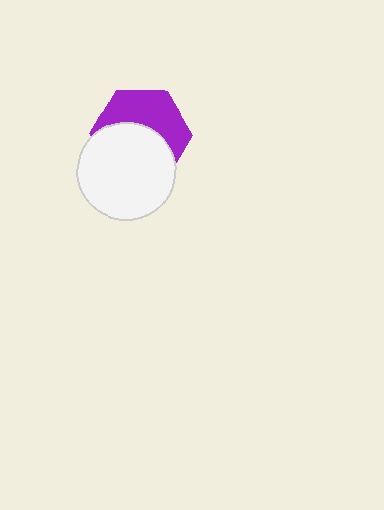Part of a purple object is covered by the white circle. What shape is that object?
It is a hexagon.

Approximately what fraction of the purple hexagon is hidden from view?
Roughly 52% of the purple hexagon is hidden behind the white circle.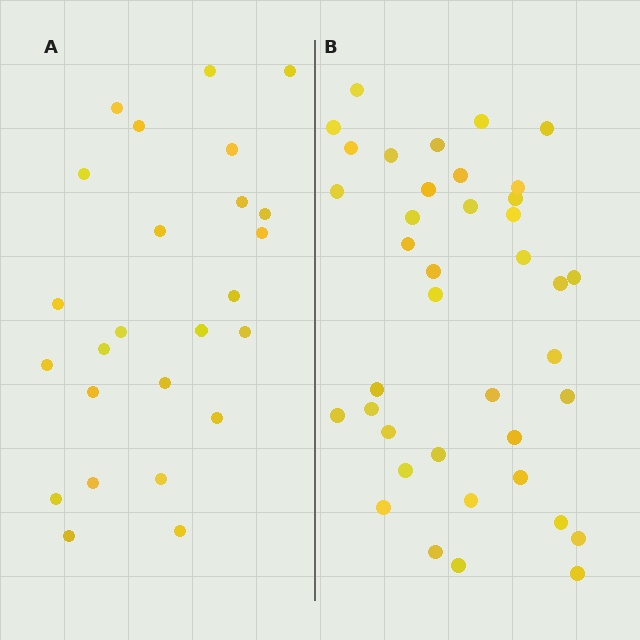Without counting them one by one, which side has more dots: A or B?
Region B (the right region) has more dots.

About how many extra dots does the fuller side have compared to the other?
Region B has approximately 15 more dots than region A.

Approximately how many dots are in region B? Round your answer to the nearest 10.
About 40 dots. (The exact count is 39, which rounds to 40.)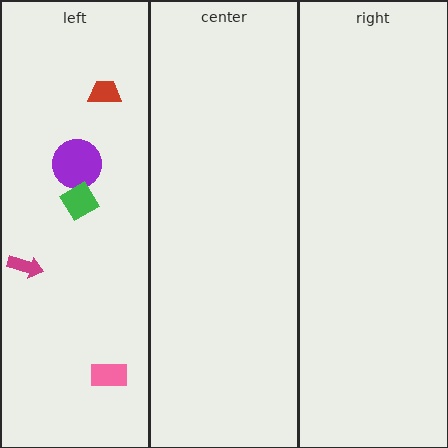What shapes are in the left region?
The red trapezoid, the magenta arrow, the pink rectangle, the purple circle, the green diamond.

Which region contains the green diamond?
The left region.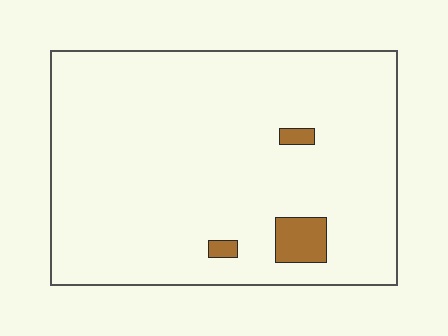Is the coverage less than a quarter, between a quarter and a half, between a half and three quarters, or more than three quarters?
Less than a quarter.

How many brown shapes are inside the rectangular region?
3.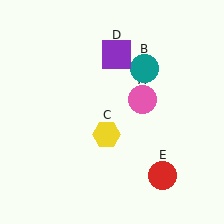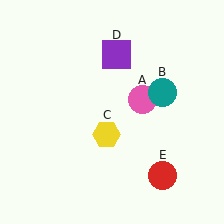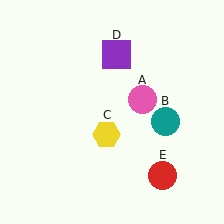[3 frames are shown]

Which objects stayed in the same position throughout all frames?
Pink circle (object A) and yellow hexagon (object C) and purple square (object D) and red circle (object E) remained stationary.